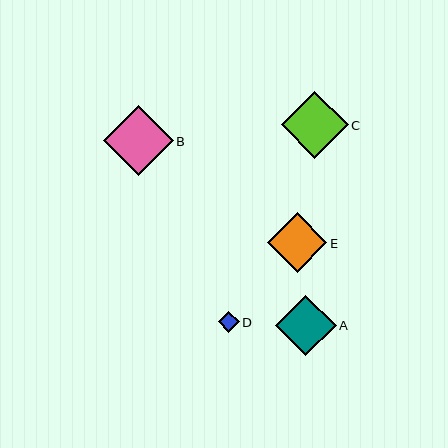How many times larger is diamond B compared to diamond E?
Diamond B is approximately 1.2 times the size of diamond E.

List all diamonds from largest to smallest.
From largest to smallest: B, C, A, E, D.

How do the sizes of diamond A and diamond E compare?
Diamond A and diamond E are approximately the same size.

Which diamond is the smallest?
Diamond D is the smallest with a size of approximately 21 pixels.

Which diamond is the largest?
Diamond B is the largest with a size of approximately 70 pixels.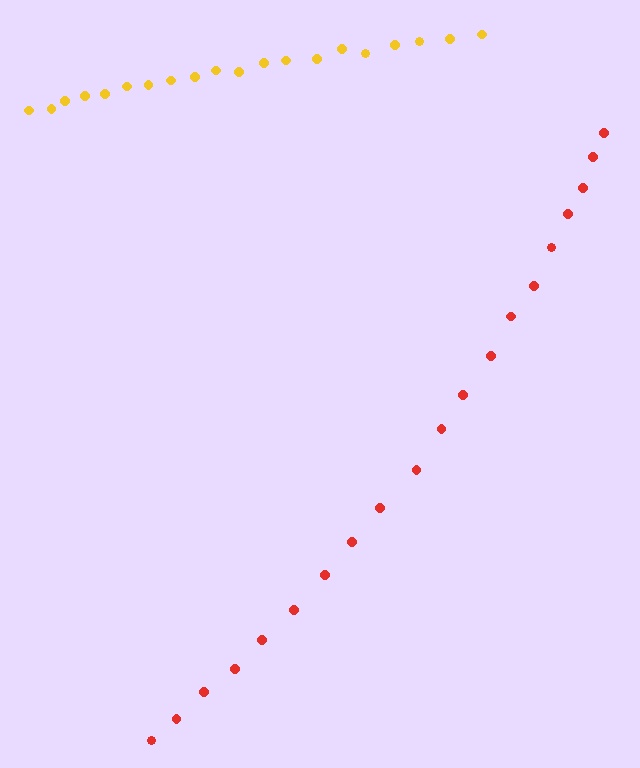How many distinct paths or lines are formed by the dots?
There are 2 distinct paths.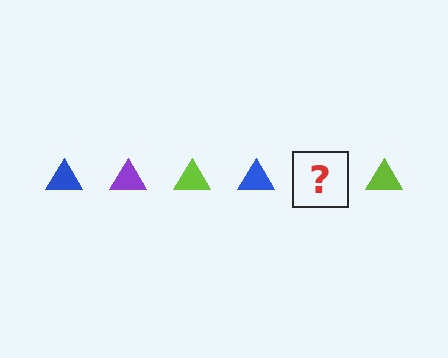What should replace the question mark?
The question mark should be replaced with a purple triangle.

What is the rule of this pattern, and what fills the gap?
The rule is that the pattern cycles through blue, purple, lime triangles. The gap should be filled with a purple triangle.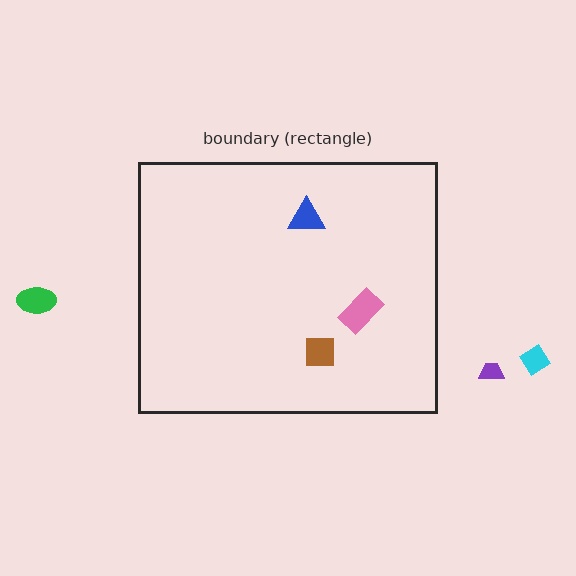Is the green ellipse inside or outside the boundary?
Outside.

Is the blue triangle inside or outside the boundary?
Inside.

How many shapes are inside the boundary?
3 inside, 3 outside.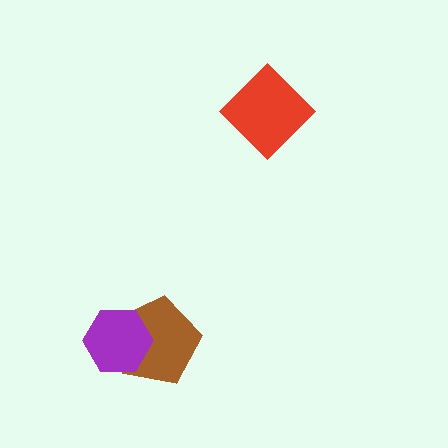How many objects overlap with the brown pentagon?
1 object overlaps with the brown pentagon.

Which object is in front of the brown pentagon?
The purple hexagon is in front of the brown pentagon.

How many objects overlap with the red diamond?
0 objects overlap with the red diamond.